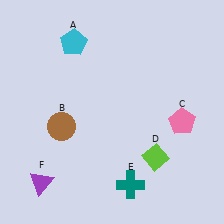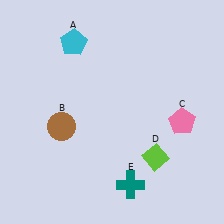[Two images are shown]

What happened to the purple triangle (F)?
The purple triangle (F) was removed in Image 2. It was in the bottom-left area of Image 1.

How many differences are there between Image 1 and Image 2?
There is 1 difference between the two images.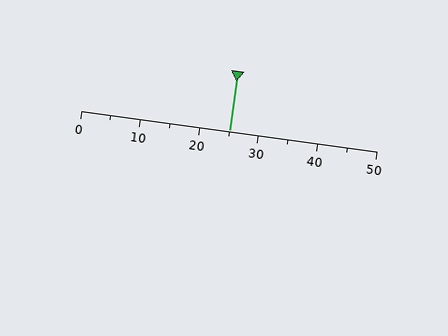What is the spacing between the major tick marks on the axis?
The major ticks are spaced 10 apart.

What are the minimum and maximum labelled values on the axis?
The axis runs from 0 to 50.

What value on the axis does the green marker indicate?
The marker indicates approximately 25.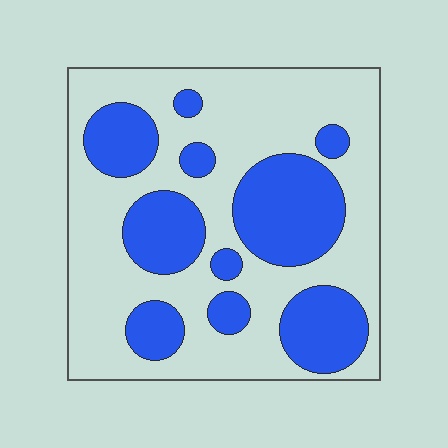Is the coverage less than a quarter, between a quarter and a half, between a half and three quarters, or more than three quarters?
Between a quarter and a half.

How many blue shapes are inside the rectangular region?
10.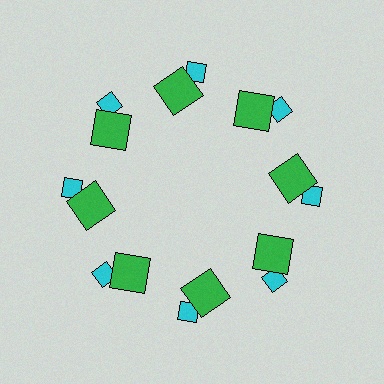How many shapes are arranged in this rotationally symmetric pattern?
There are 16 shapes, arranged in 8 groups of 2.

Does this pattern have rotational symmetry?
Yes, this pattern has 8-fold rotational symmetry. It looks the same after rotating 45 degrees around the center.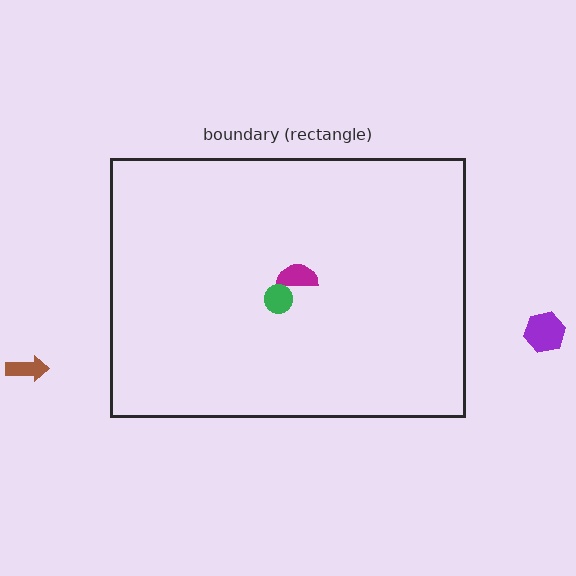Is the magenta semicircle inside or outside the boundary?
Inside.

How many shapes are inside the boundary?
2 inside, 2 outside.